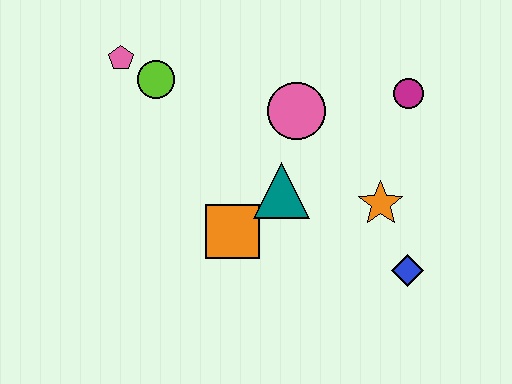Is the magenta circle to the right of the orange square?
Yes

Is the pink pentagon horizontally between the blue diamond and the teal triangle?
No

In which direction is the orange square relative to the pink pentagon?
The orange square is below the pink pentagon.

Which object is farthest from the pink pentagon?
The blue diamond is farthest from the pink pentagon.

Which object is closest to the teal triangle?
The orange square is closest to the teal triangle.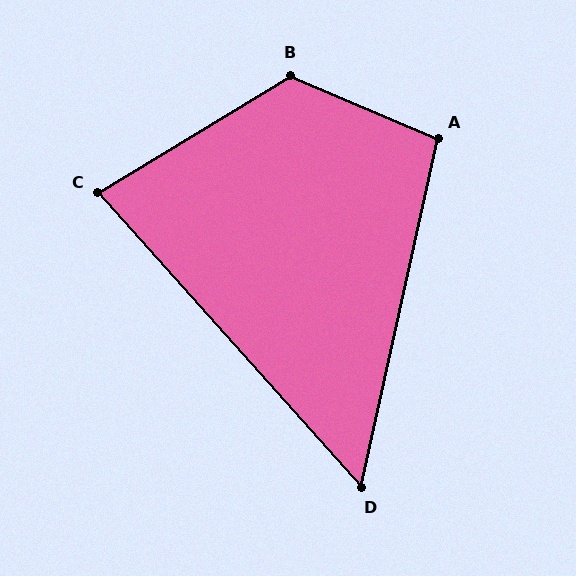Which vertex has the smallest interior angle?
D, at approximately 54 degrees.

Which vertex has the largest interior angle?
B, at approximately 126 degrees.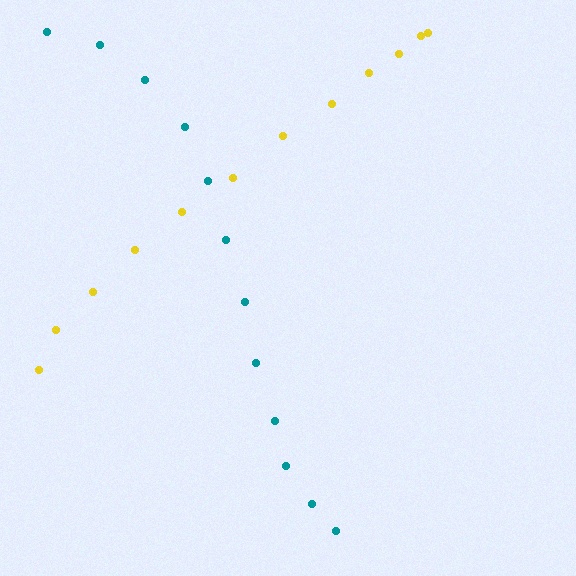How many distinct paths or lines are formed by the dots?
There are 2 distinct paths.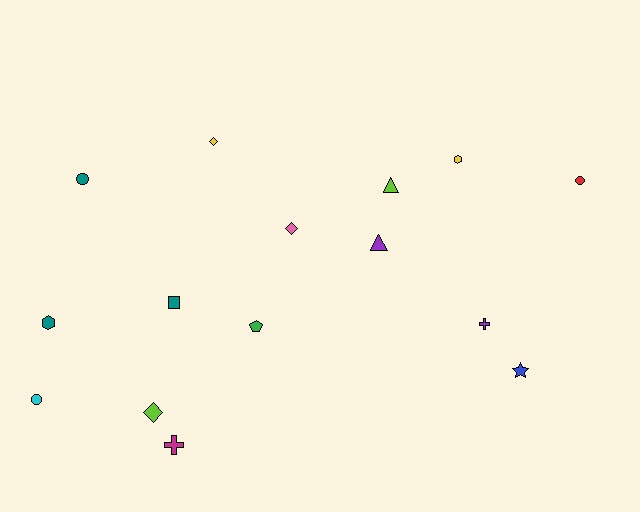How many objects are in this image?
There are 15 objects.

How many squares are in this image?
There is 1 square.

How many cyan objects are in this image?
There is 1 cyan object.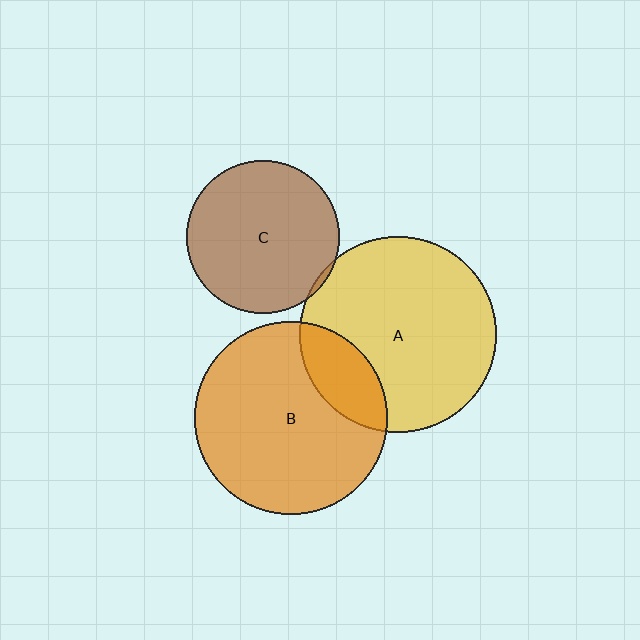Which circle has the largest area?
Circle A (yellow).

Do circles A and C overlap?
Yes.